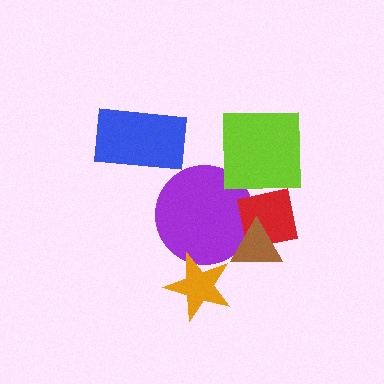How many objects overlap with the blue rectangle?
0 objects overlap with the blue rectangle.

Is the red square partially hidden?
Yes, it is partially covered by another shape.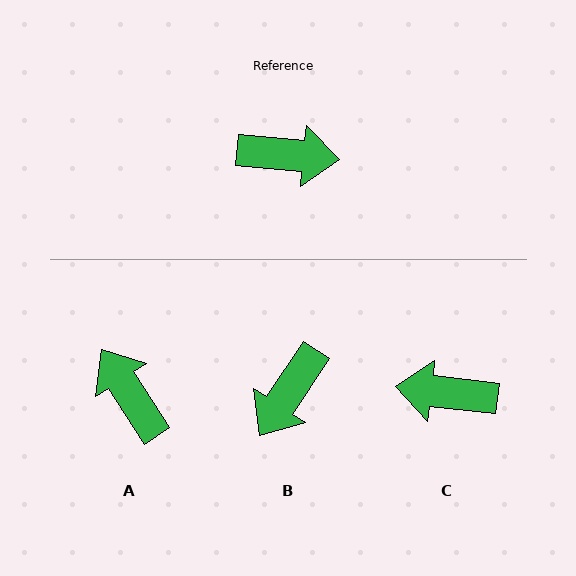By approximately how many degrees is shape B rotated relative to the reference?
Approximately 118 degrees clockwise.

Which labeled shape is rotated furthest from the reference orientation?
C, about 179 degrees away.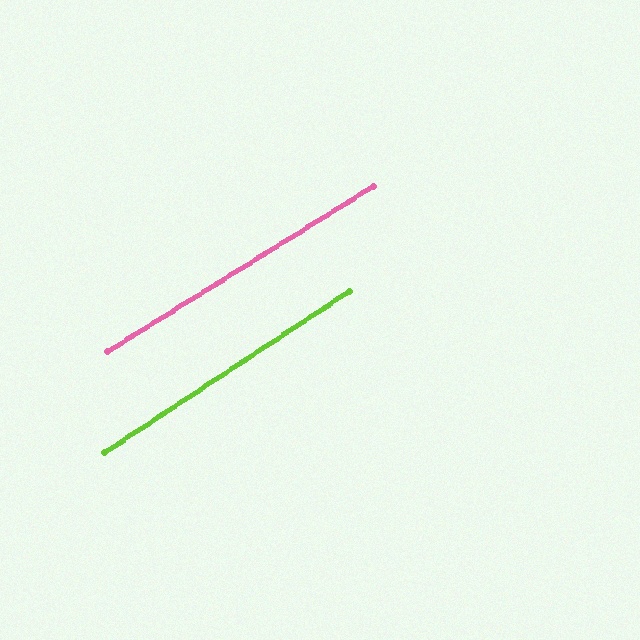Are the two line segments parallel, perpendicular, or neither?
Parallel — their directions differ by only 1.5°.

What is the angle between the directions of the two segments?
Approximately 1 degree.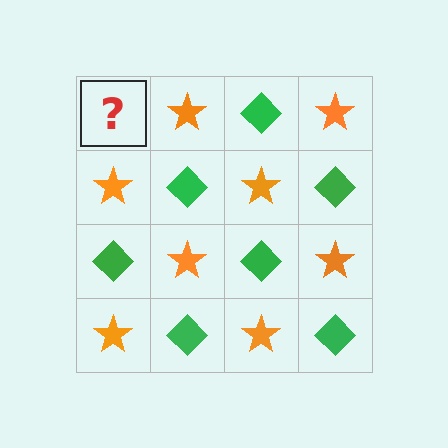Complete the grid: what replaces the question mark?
The question mark should be replaced with a green diamond.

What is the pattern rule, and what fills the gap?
The rule is that it alternates green diamond and orange star in a checkerboard pattern. The gap should be filled with a green diamond.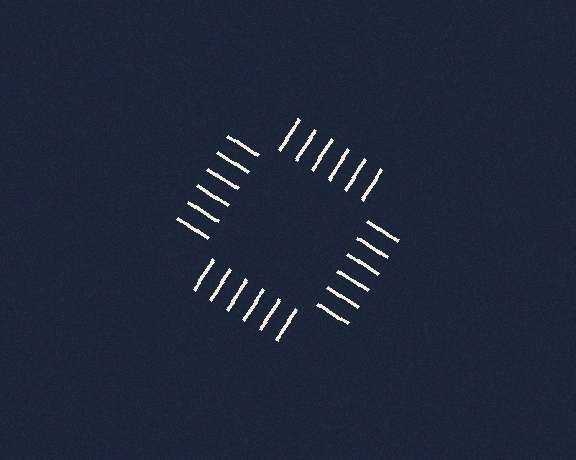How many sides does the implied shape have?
4 sides — the line-ends trace a square.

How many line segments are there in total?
24 — 6 along each of the 4 edges.